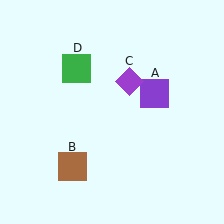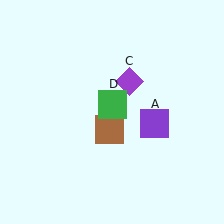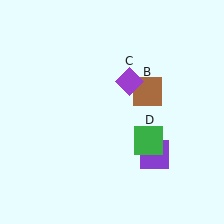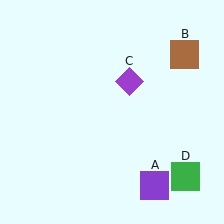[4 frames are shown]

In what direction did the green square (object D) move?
The green square (object D) moved down and to the right.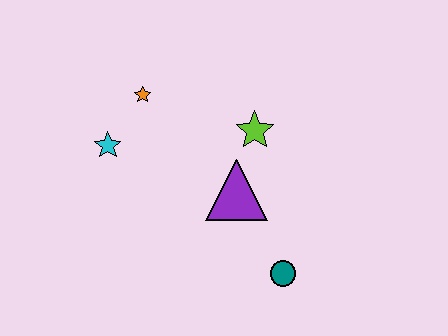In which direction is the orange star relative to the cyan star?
The orange star is above the cyan star.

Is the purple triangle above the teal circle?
Yes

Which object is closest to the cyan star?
The orange star is closest to the cyan star.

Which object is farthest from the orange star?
The teal circle is farthest from the orange star.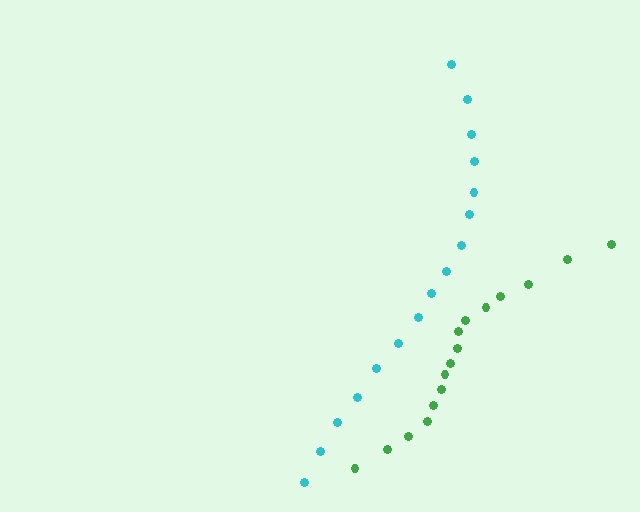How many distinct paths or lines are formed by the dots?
There are 2 distinct paths.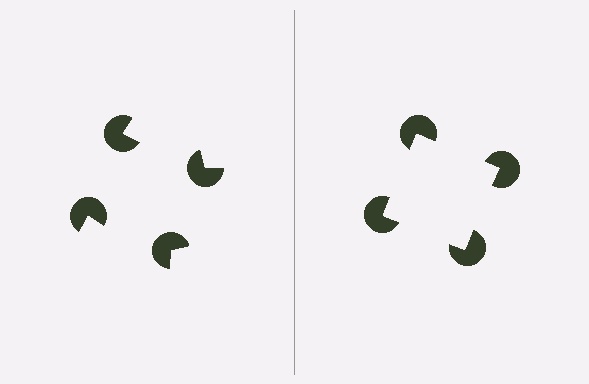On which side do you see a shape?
An illusory square appears on the right side. On the left side the wedge cuts are rotated, so no coherent shape forms.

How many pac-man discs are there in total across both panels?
8 — 4 on each side.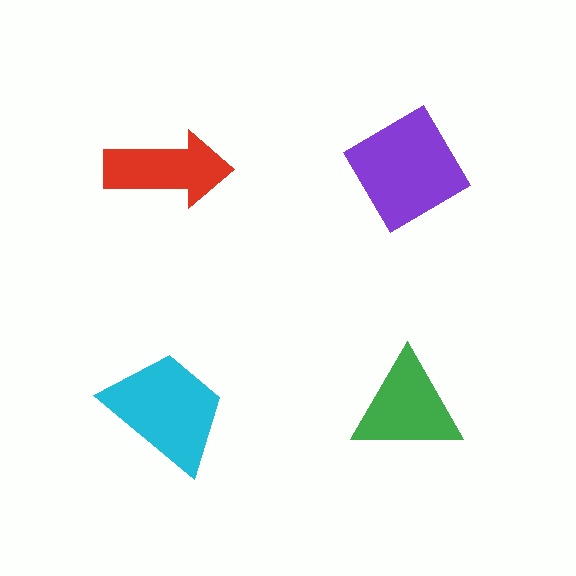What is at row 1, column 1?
A red arrow.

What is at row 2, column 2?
A green triangle.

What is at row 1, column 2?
A purple diamond.